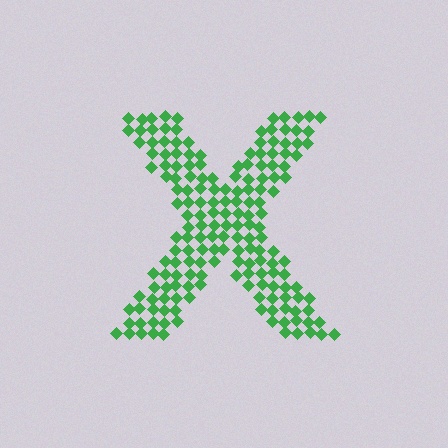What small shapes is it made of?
It is made of small diamonds.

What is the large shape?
The large shape is the letter X.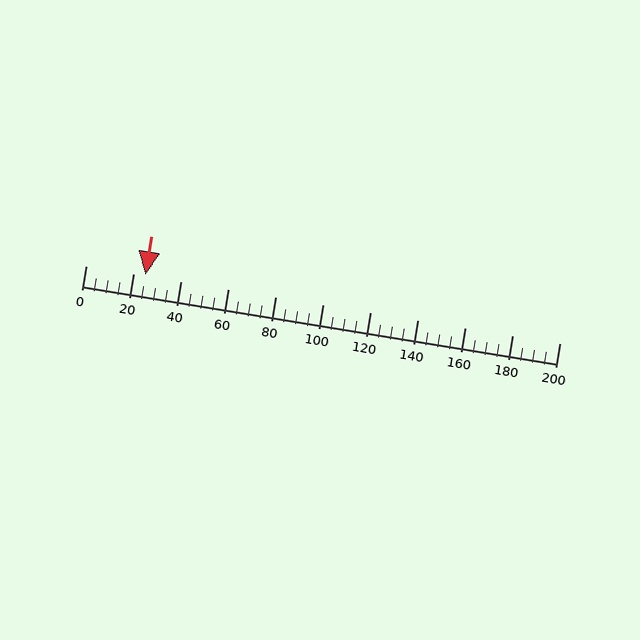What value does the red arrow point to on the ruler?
The red arrow points to approximately 25.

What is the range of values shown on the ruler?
The ruler shows values from 0 to 200.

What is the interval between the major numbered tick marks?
The major tick marks are spaced 20 units apart.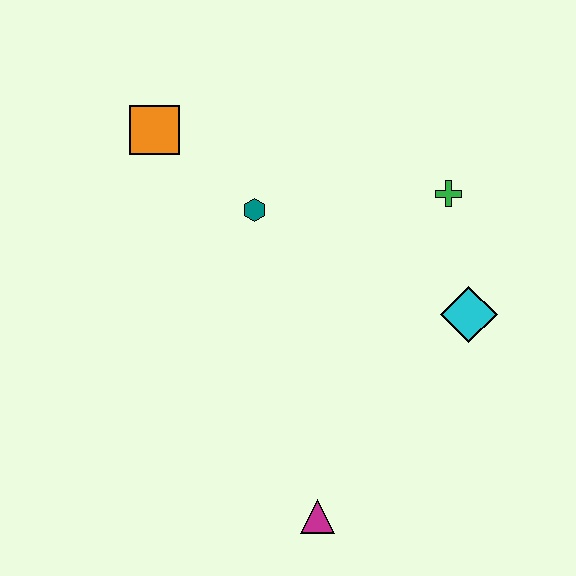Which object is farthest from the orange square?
The magenta triangle is farthest from the orange square.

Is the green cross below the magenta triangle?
No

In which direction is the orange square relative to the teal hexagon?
The orange square is to the left of the teal hexagon.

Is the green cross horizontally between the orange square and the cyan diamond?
Yes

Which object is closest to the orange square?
The teal hexagon is closest to the orange square.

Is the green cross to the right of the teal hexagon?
Yes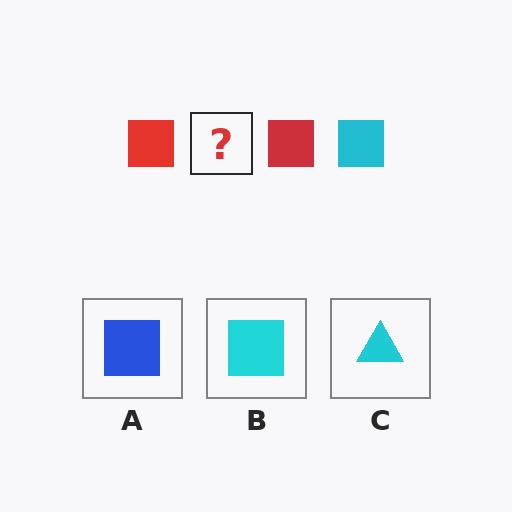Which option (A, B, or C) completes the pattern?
B.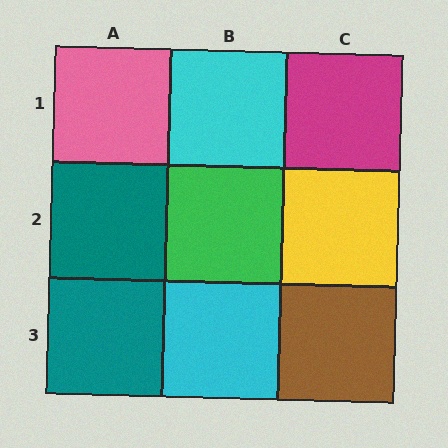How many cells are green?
1 cell is green.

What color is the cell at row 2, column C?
Yellow.